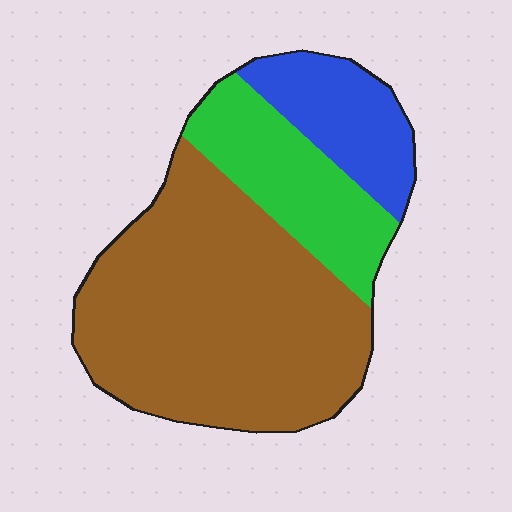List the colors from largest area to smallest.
From largest to smallest: brown, green, blue.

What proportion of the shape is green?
Green covers around 20% of the shape.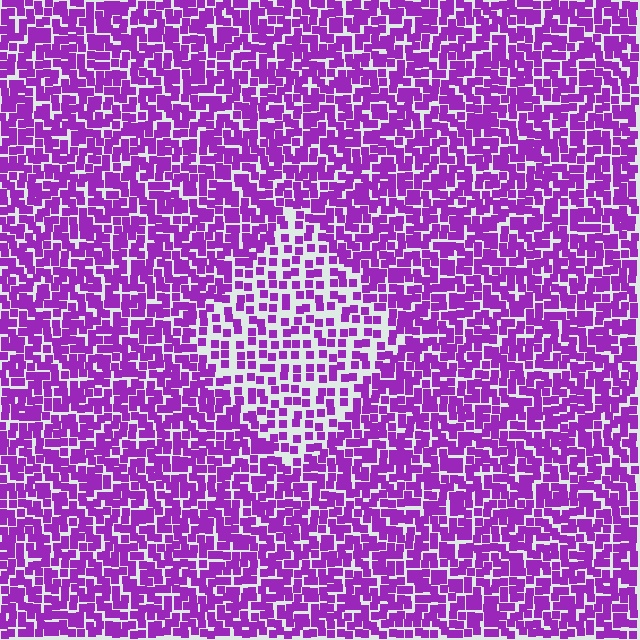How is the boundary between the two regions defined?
The boundary is defined by a change in element density (approximately 1.8x ratio). All elements are the same color, size, and shape.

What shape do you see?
I see a diamond.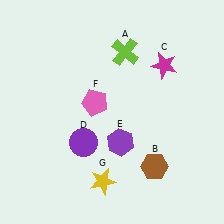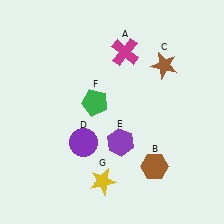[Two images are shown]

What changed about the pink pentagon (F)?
In Image 1, F is pink. In Image 2, it changed to green.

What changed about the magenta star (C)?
In Image 1, C is magenta. In Image 2, it changed to brown.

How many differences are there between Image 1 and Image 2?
There are 3 differences between the two images.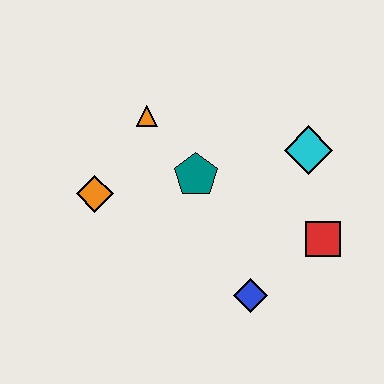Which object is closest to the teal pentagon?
The orange triangle is closest to the teal pentagon.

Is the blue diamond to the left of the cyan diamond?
Yes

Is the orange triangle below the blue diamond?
No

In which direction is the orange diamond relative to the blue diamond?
The orange diamond is to the left of the blue diamond.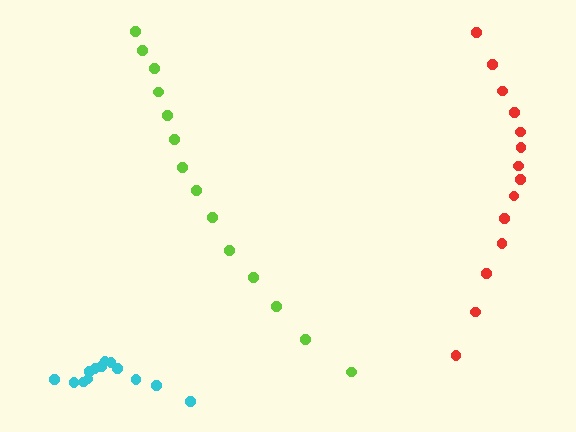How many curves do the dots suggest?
There are 3 distinct paths.